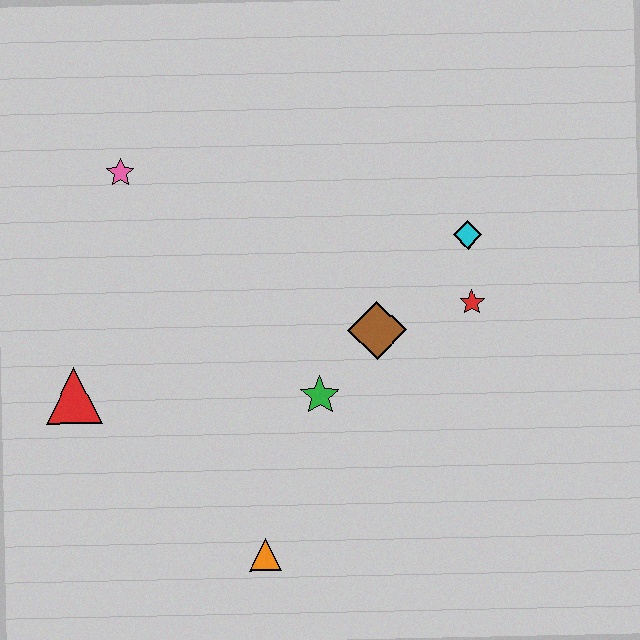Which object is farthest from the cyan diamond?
The red triangle is farthest from the cyan diamond.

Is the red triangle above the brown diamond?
No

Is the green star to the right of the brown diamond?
No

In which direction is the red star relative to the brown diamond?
The red star is to the right of the brown diamond.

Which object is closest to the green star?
The brown diamond is closest to the green star.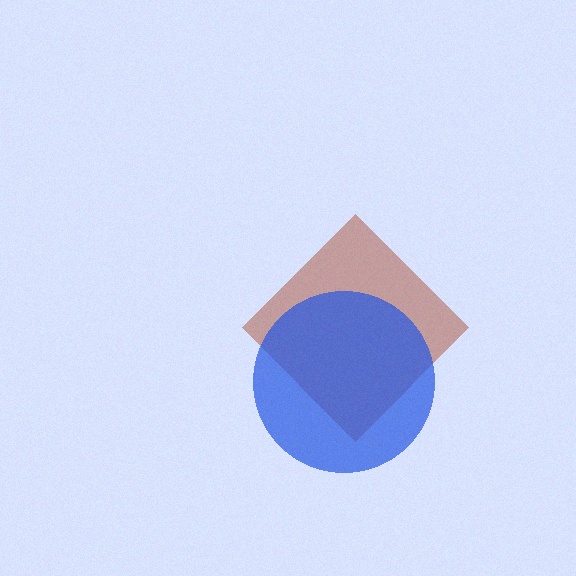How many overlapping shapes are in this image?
There are 2 overlapping shapes in the image.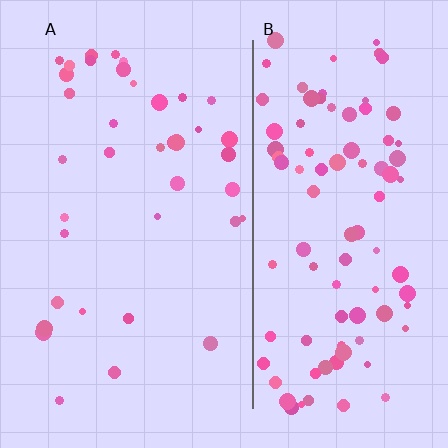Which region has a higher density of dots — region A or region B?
B (the right).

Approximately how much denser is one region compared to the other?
Approximately 2.5× — region B over region A.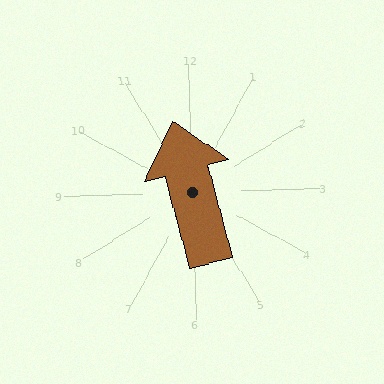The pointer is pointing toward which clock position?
Roughly 12 o'clock.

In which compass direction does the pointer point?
North.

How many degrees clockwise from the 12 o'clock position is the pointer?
Approximately 346 degrees.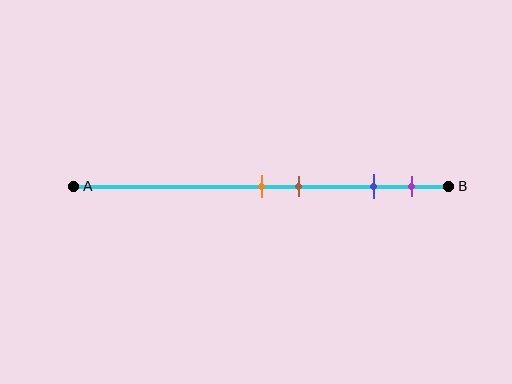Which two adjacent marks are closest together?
The orange and brown marks are the closest adjacent pair.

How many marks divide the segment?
There are 4 marks dividing the segment.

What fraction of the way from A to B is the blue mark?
The blue mark is approximately 80% (0.8) of the way from A to B.